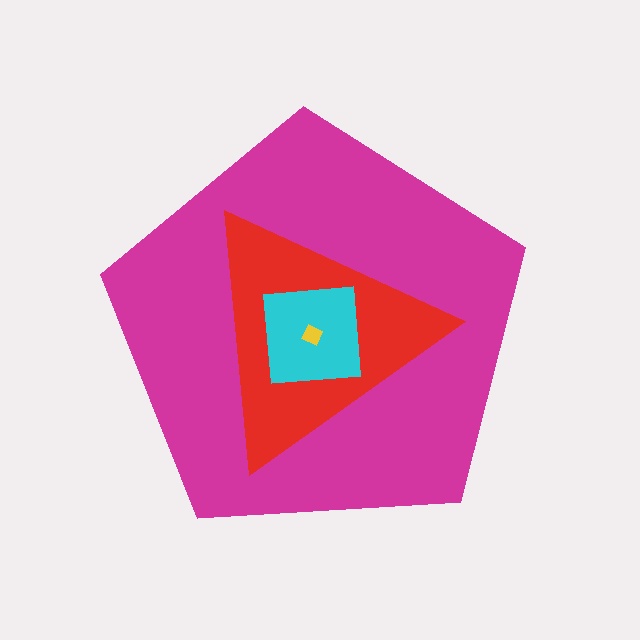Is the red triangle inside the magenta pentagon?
Yes.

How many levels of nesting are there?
4.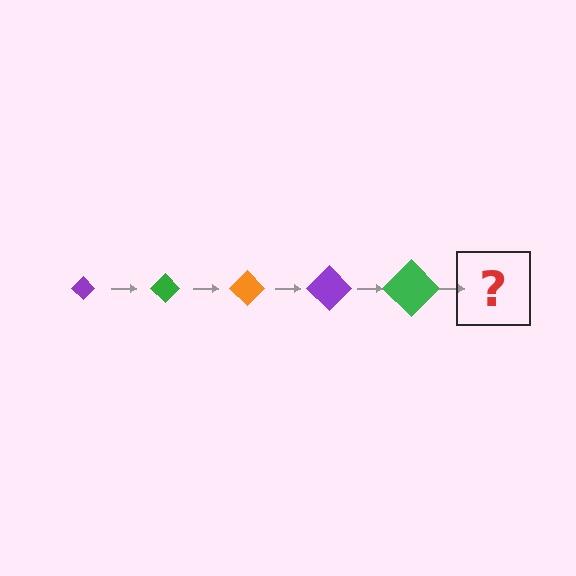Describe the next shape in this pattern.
It should be an orange diamond, larger than the previous one.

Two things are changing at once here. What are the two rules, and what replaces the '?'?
The two rules are that the diamond grows larger each step and the color cycles through purple, green, and orange. The '?' should be an orange diamond, larger than the previous one.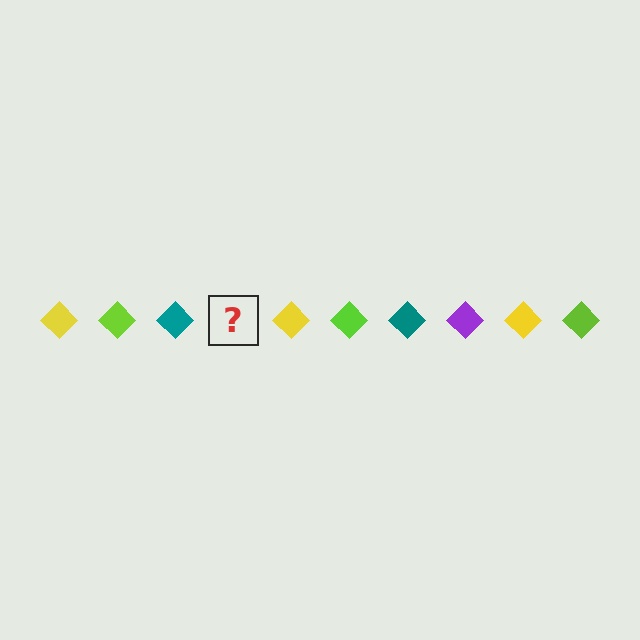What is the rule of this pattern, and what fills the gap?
The rule is that the pattern cycles through yellow, lime, teal, purple diamonds. The gap should be filled with a purple diamond.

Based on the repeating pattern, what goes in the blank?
The blank should be a purple diamond.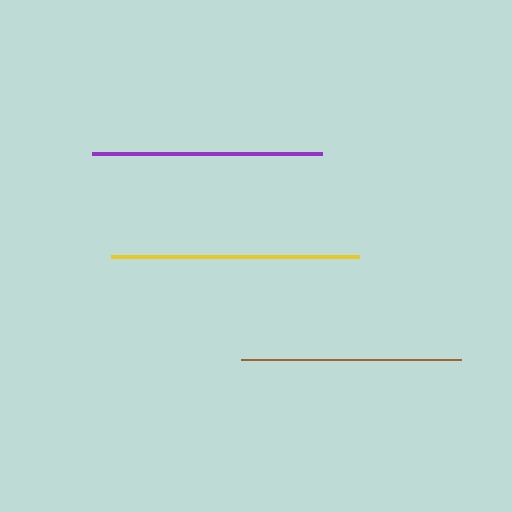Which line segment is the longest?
The yellow line is the longest at approximately 249 pixels.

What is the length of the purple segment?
The purple segment is approximately 230 pixels long.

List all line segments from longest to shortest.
From longest to shortest: yellow, purple, brown.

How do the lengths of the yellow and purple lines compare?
The yellow and purple lines are approximately the same length.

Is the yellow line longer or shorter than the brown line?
The yellow line is longer than the brown line.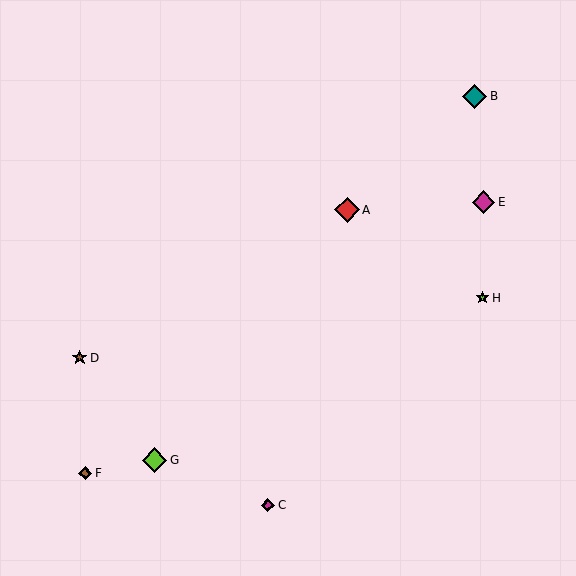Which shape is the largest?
The lime diamond (labeled G) is the largest.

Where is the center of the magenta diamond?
The center of the magenta diamond is at (484, 202).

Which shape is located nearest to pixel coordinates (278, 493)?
The magenta diamond (labeled C) at (268, 505) is nearest to that location.